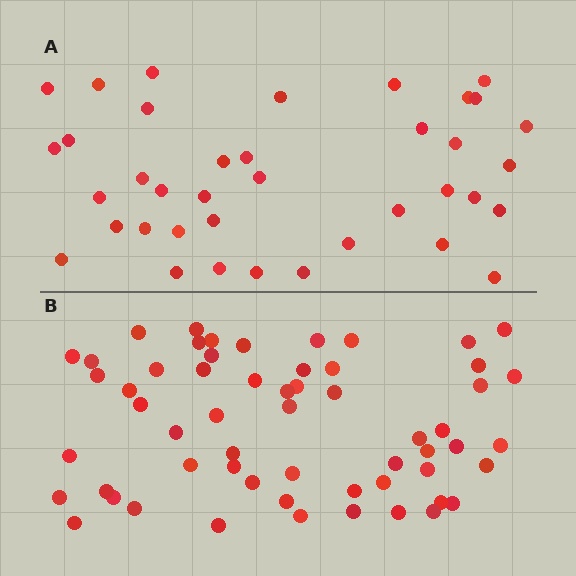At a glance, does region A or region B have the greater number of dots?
Region B (the bottom region) has more dots.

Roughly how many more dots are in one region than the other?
Region B has approximately 20 more dots than region A.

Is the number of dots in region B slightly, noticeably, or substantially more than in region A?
Region B has substantially more. The ratio is roughly 1.5 to 1.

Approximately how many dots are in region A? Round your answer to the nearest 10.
About 40 dots. (The exact count is 38, which rounds to 40.)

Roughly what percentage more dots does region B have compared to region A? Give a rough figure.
About 55% more.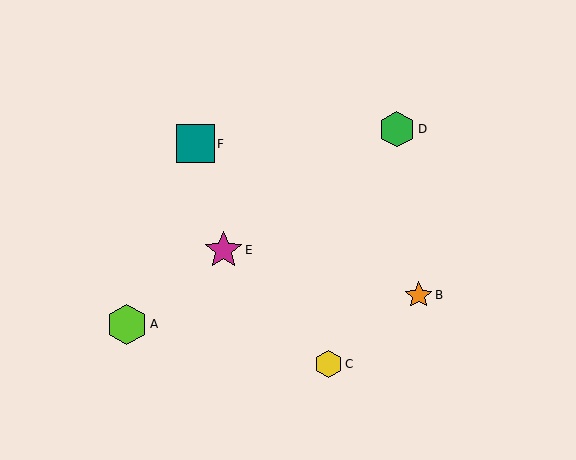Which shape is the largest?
The lime hexagon (labeled A) is the largest.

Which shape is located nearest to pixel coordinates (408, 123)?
The green hexagon (labeled D) at (397, 129) is nearest to that location.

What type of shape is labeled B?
Shape B is an orange star.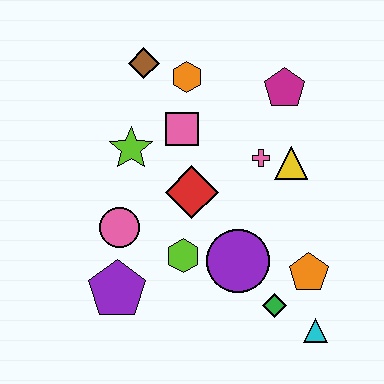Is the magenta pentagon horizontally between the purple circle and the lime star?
No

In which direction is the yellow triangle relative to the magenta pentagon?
The yellow triangle is below the magenta pentagon.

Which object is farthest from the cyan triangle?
The brown diamond is farthest from the cyan triangle.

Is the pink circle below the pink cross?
Yes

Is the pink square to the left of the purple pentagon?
No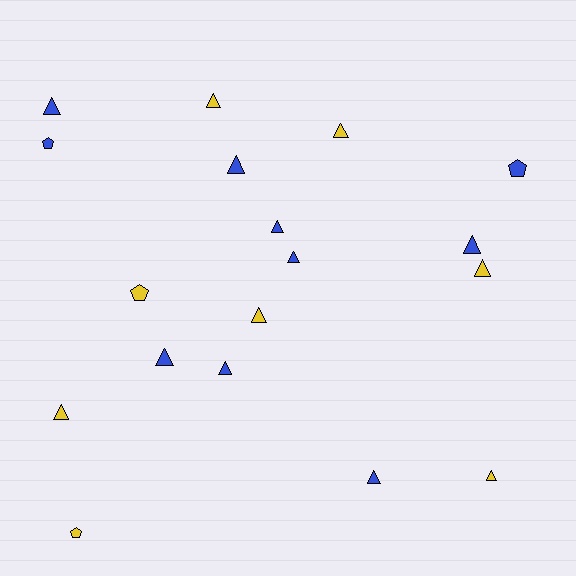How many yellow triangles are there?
There are 6 yellow triangles.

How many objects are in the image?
There are 18 objects.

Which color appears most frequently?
Blue, with 10 objects.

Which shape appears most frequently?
Triangle, with 14 objects.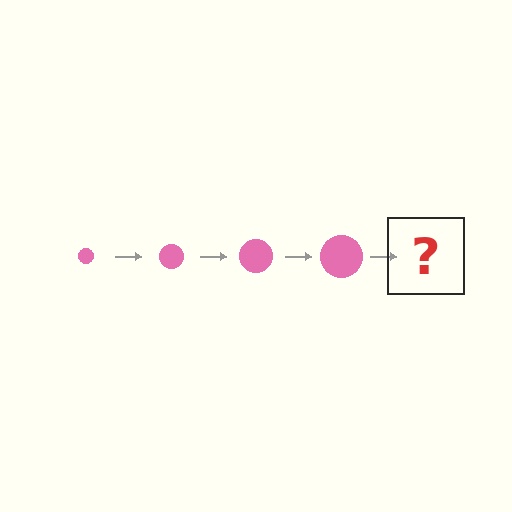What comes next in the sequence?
The next element should be a pink circle, larger than the previous one.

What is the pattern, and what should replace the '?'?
The pattern is that the circle gets progressively larger each step. The '?' should be a pink circle, larger than the previous one.